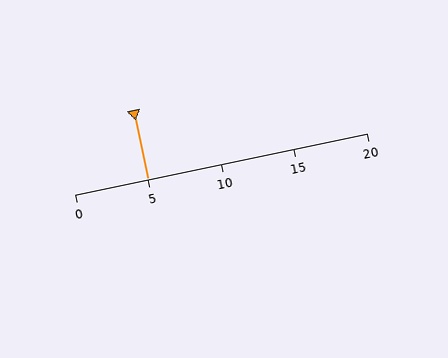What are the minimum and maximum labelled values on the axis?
The axis runs from 0 to 20.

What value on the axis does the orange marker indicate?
The marker indicates approximately 5.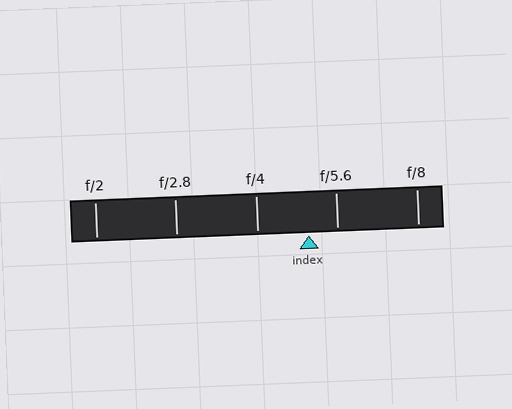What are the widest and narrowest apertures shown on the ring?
The widest aperture shown is f/2 and the narrowest is f/8.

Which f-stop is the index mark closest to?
The index mark is closest to f/5.6.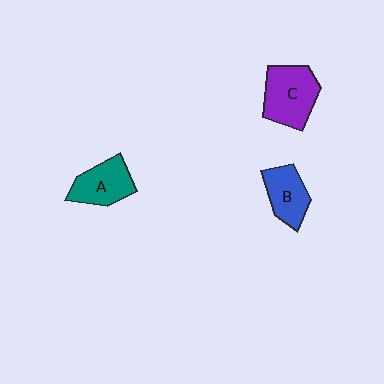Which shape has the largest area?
Shape C (purple).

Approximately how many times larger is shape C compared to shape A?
Approximately 1.3 times.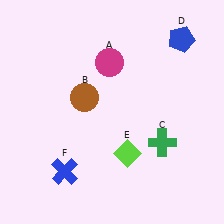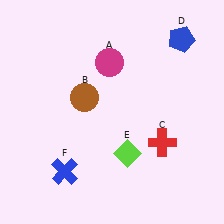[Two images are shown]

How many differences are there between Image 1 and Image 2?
There is 1 difference between the two images.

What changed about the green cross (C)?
In Image 1, C is green. In Image 2, it changed to red.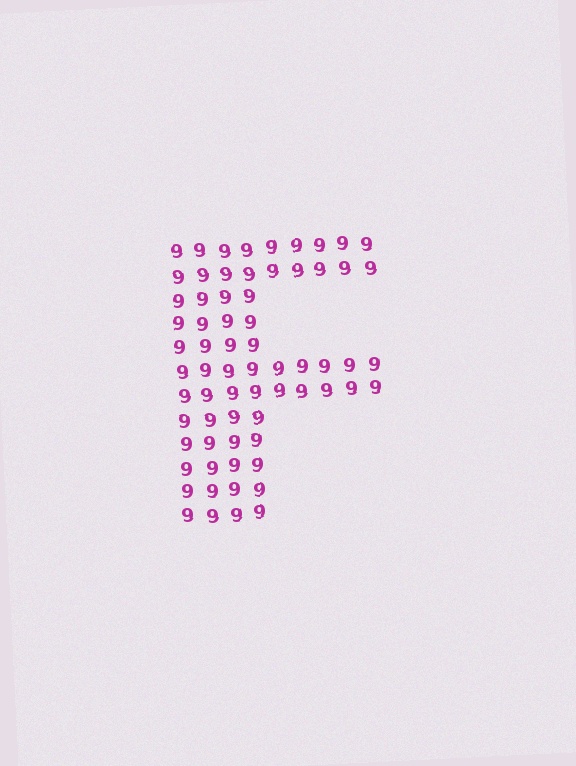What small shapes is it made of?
It is made of small digit 9's.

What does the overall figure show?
The overall figure shows the letter F.